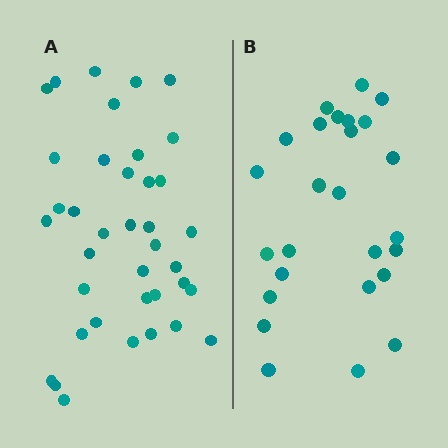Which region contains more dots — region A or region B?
Region A (the left region) has more dots.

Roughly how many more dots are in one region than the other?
Region A has roughly 12 or so more dots than region B.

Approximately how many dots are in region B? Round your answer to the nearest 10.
About 30 dots. (The exact count is 26, which rounds to 30.)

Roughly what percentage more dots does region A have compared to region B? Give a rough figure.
About 45% more.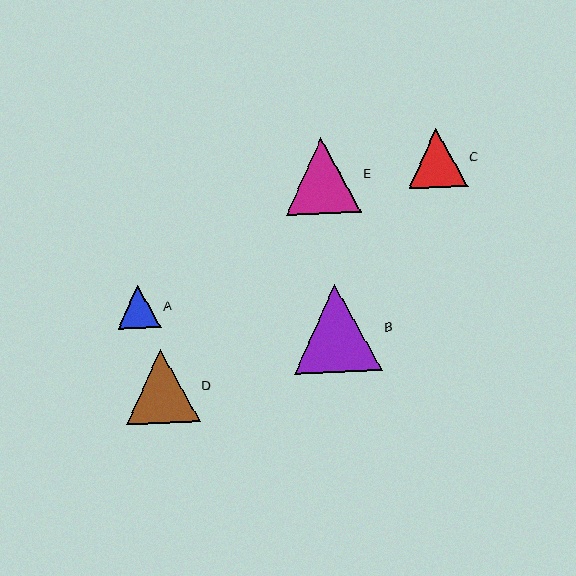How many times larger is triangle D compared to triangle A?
Triangle D is approximately 1.7 times the size of triangle A.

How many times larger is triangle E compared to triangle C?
Triangle E is approximately 1.3 times the size of triangle C.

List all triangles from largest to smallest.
From largest to smallest: B, E, D, C, A.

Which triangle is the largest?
Triangle B is the largest with a size of approximately 88 pixels.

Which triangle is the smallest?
Triangle A is the smallest with a size of approximately 43 pixels.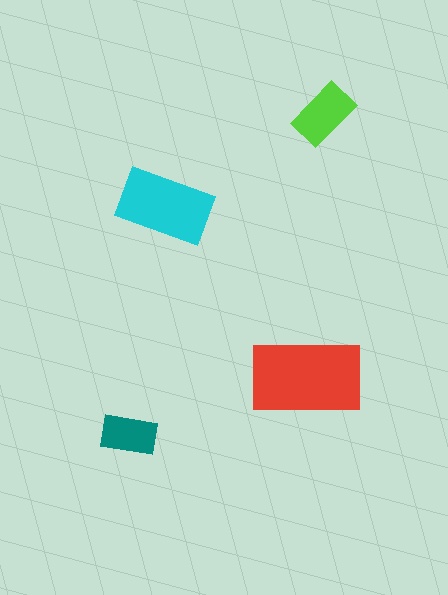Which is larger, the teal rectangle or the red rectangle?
The red one.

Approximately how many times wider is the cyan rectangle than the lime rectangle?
About 1.5 times wider.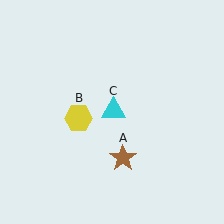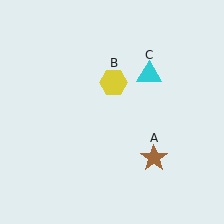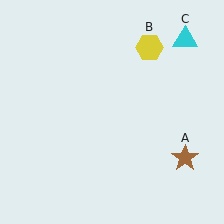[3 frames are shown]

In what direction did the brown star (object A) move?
The brown star (object A) moved right.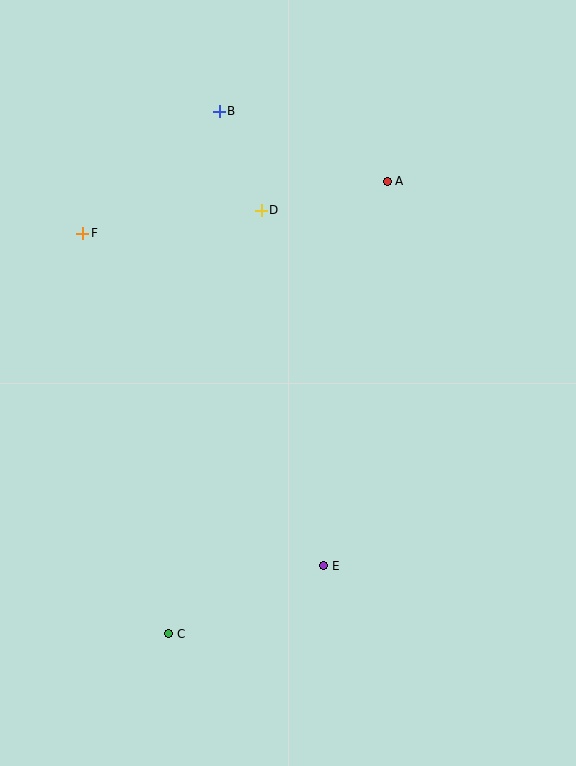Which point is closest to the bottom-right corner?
Point E is closest to the bottom-right corner.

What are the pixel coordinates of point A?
Point A is at (387, 181).